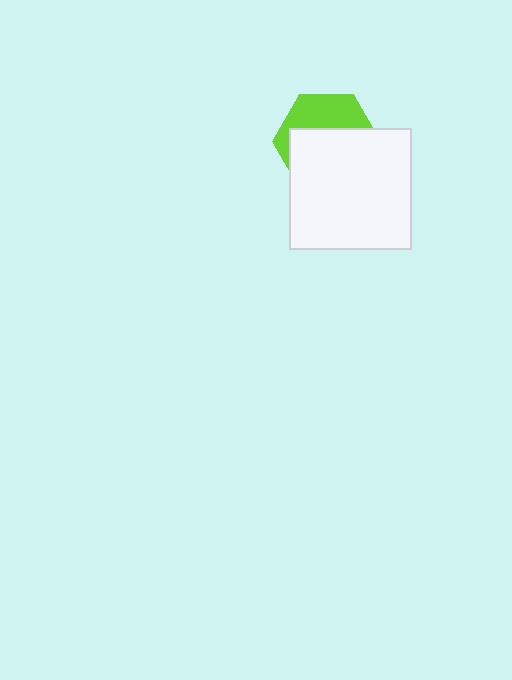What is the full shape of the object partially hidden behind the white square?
The partially hidden object is a lime hexagon.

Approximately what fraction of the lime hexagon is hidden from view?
Roughly 62% of the lime hexagon is hidden behind the white square.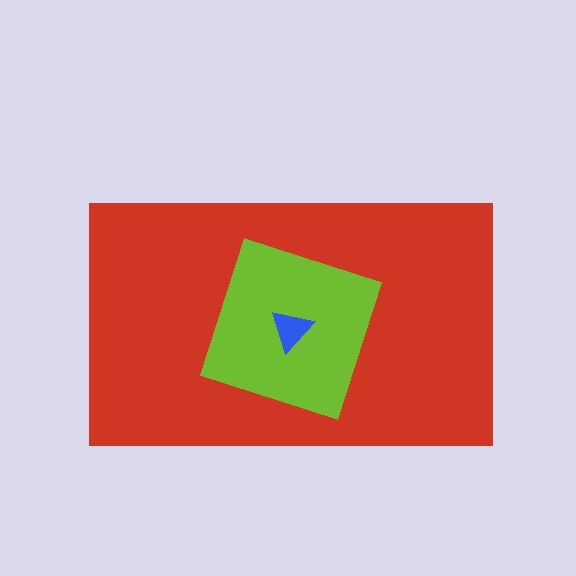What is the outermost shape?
The red rectangle.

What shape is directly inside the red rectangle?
The lime diamond.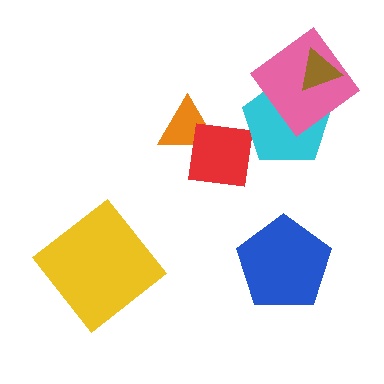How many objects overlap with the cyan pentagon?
3 objects overlap with the cyan pentagon.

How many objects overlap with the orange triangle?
1 object overlaps with the orange triangle.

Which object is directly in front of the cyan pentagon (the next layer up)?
The pink diamond is directly in front of the cyan pentagon.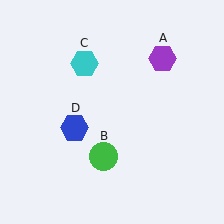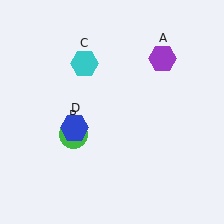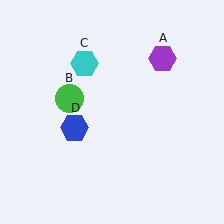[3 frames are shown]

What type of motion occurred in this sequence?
The green circle (object B) rotated clockwise around the center of the scene.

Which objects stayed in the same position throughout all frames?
Purple hexagon (object A) and cyan hexagon (object C) and blue hexagon (object D) remained stationary.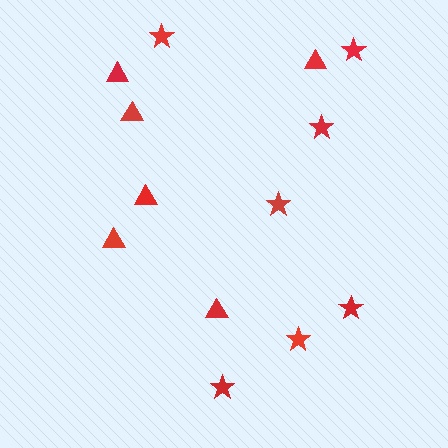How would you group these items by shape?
There are 2 groups: one group of stars (7) and one group of triangles (6).